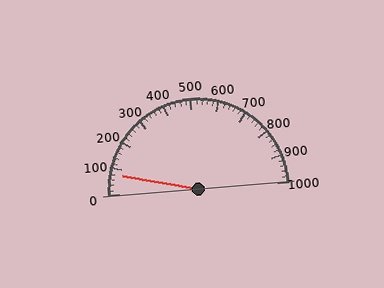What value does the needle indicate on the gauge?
The needle indicates approximately 80.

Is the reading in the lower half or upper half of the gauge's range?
The reading is in the lower half of the range (0 to 1000).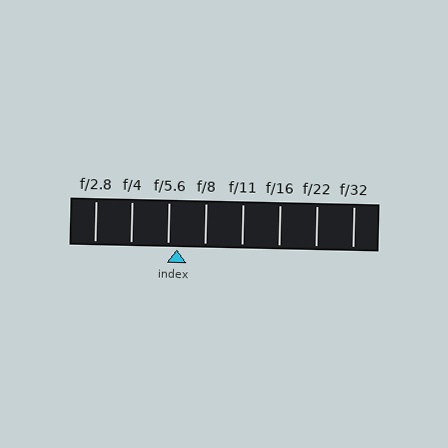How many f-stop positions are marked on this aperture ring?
There are 8 f-stop positions marked.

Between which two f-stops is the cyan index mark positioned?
The index mark is between f/5.6 and f/8.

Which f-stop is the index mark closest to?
The index mark is closest to f/5.6.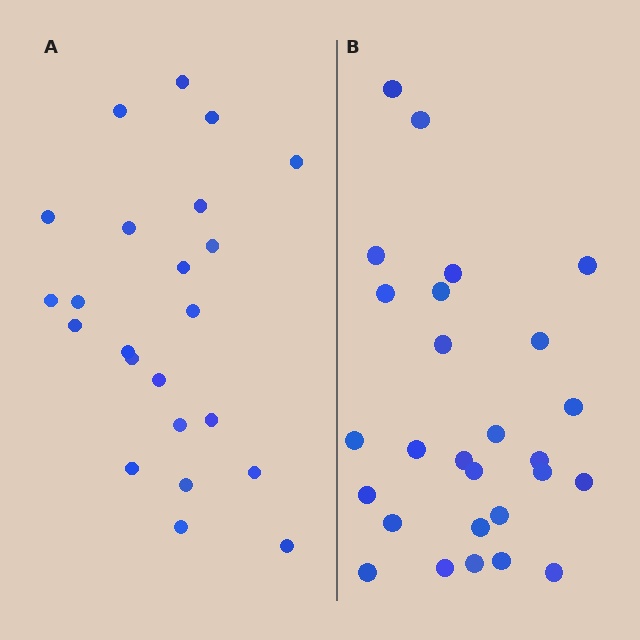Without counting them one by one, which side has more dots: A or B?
Region B (the right region) has more dots.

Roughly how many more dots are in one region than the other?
Region B has about 4 more dots than region A.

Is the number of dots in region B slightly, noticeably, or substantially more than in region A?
Region B has only slightly more — the two regions are fairly close. The ratio is roughly 1.2 to 1.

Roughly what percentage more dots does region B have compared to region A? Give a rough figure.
About 15% more.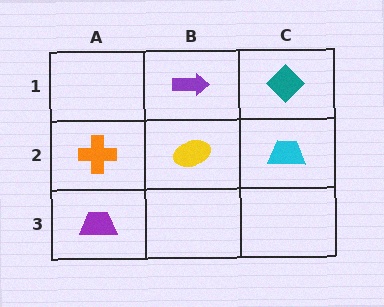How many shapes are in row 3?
1 shape.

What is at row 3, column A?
A purple trapezoid.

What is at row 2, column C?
A cyan trapezoid.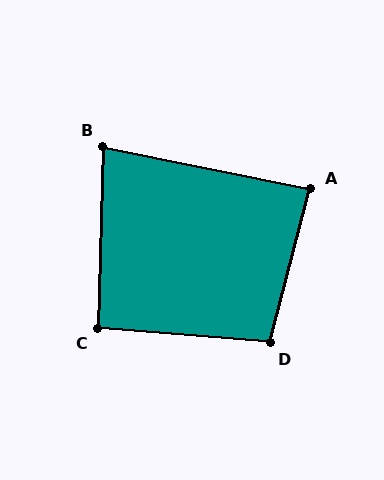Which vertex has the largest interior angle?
D, at approximately 100 degrees.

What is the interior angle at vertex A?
Approximately 87 degrees (approximately right).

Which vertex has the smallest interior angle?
B, at approximately 80 degrees.